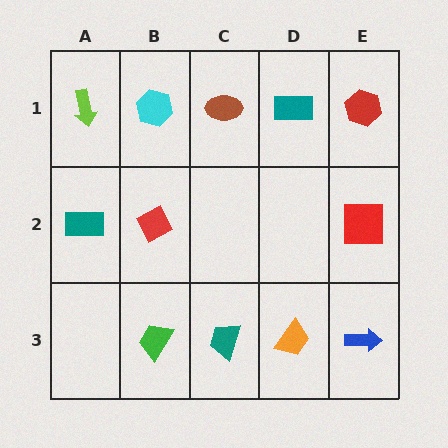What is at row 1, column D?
A teal rectangle.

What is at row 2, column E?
A red square.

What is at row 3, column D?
An orange trapezoid.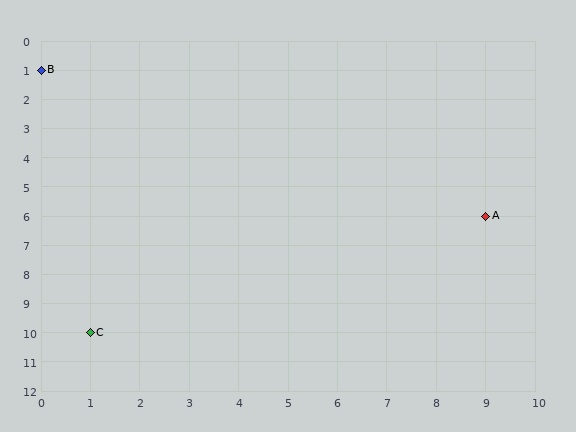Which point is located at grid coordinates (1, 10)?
Point C is at (1, 10).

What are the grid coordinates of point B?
Point B is at grid coordinates (0, 1).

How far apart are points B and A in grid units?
Points B and A are 9 columns and 5 rows apart (about 10.3 grid units diagonally).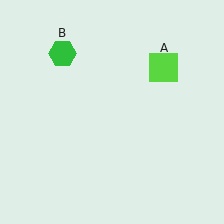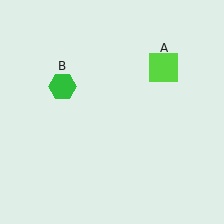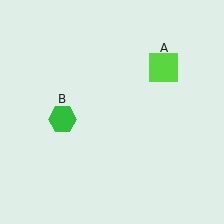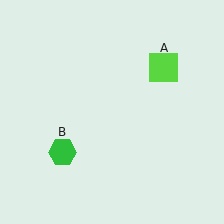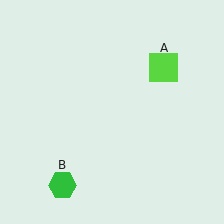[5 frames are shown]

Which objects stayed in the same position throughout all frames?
Lime square (object A) remained stationary.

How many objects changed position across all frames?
1 object changed position: green hexagon (object B).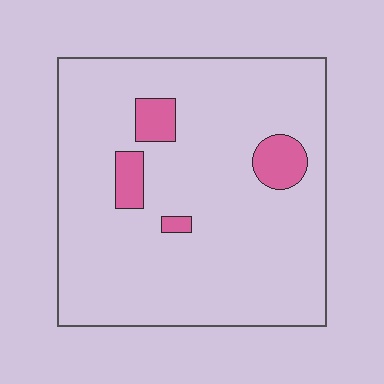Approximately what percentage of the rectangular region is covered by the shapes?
Approximately 10%.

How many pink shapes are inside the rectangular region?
4.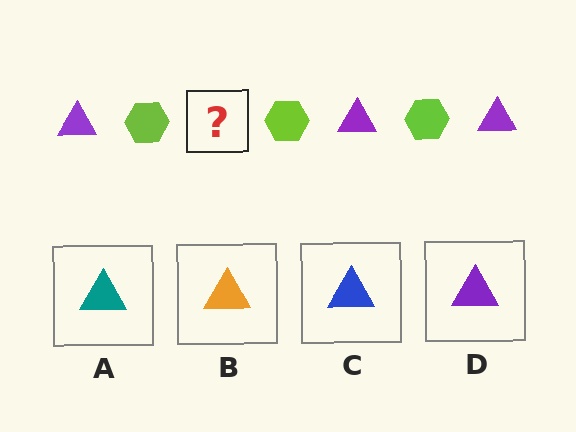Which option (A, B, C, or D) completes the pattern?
D.